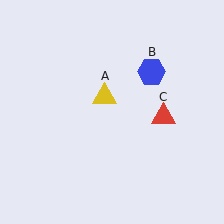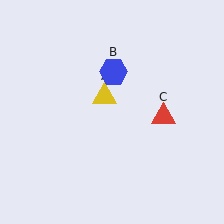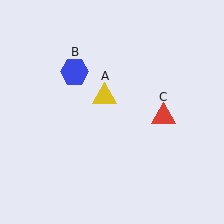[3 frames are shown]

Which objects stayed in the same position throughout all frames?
Yellow triangle (object A) and red triangle (object C) remained stationary.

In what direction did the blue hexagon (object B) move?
The blue hexagon (object B) moved left.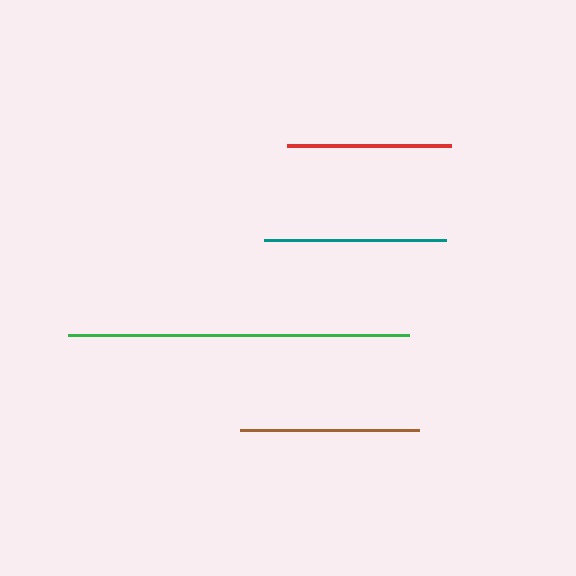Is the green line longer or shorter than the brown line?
The green line is longer than the brown line.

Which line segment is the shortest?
The red line is the shortest at approximately 164 pixels.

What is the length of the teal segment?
The teal segment is approximately 181 pixels long.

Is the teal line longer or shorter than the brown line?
The teal line is longer than the brown line.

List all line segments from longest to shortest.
From longest to shortest: green, teal, brown, red.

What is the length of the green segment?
The green segment is approximately 342 pixels long.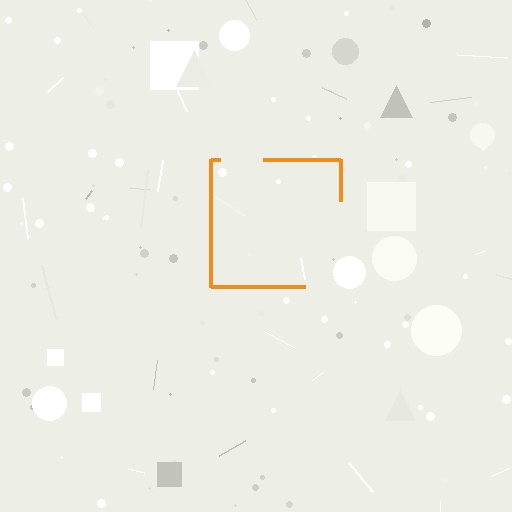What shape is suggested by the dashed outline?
The dashed outline suggests a square.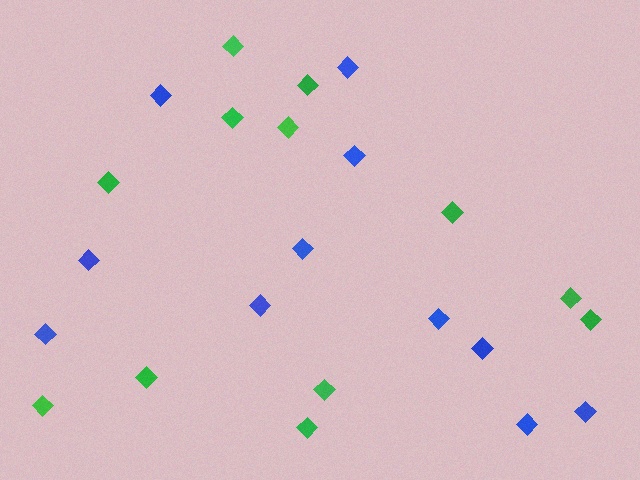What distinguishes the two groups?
There are 2 groups: one group of blue diamonds (11) and one group of green diamonds (12).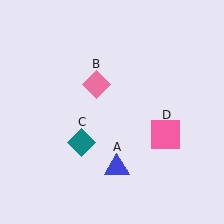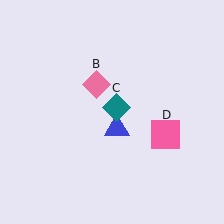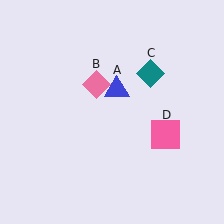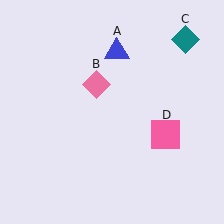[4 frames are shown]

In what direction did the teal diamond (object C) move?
The teal diamond (object C) moved up and to the right.